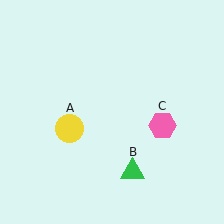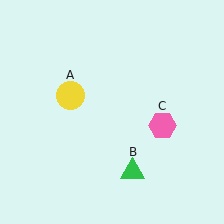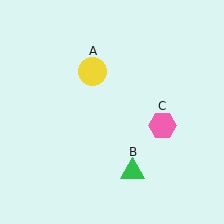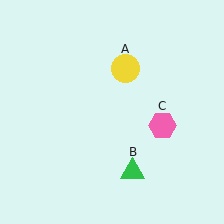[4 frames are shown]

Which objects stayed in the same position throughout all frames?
Green triangle (object B) and pink hexagon (object C) remained stationary.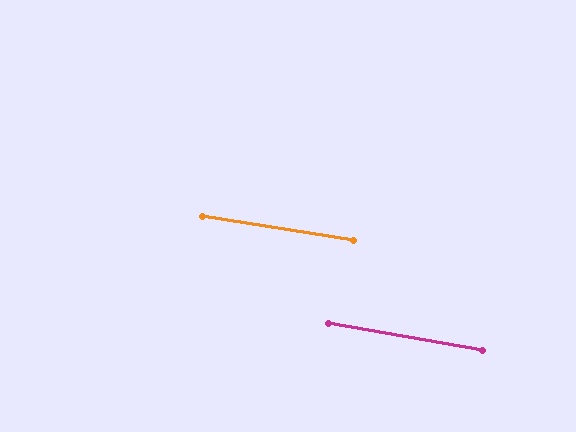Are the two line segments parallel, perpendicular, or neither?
Parallel — their directions differ by only 1.3°.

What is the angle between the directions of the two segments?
Approximately 1 degree.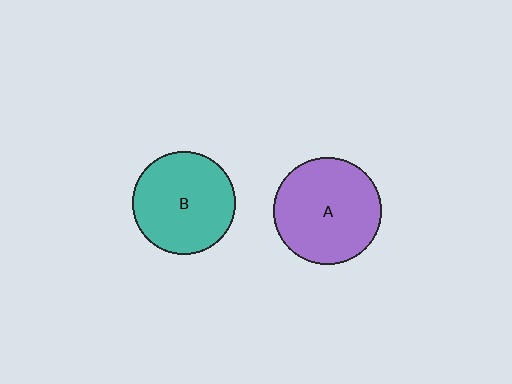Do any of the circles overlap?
No, none of the circles overlap.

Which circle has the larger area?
Circle A (purple).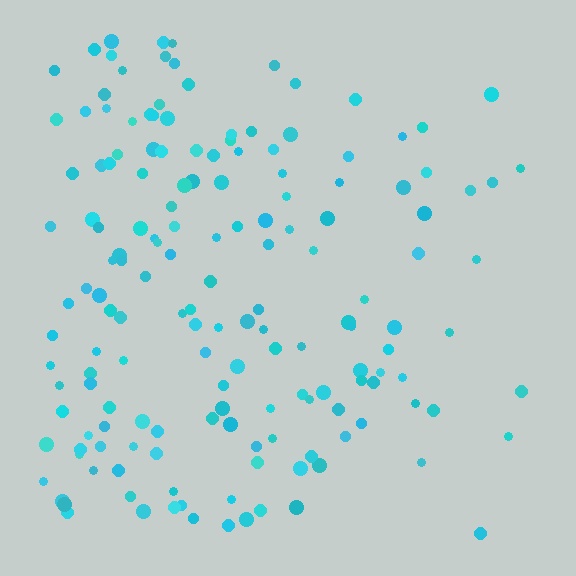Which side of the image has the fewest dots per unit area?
The right.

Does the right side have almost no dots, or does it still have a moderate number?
Still a moderate number, just noticeably fewer than the left.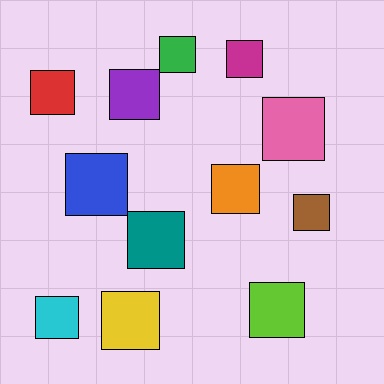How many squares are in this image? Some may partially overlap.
There are 12 squares.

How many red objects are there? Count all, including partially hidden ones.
There is 1 red object.